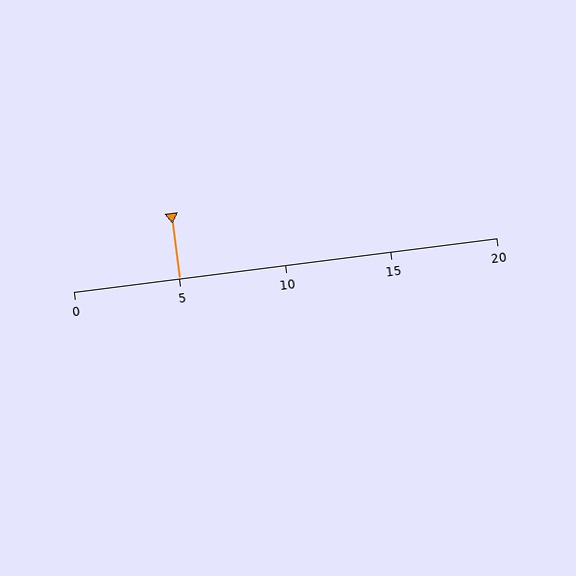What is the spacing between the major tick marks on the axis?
The major ticks are spaced 5 apart.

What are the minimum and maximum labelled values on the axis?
The axis runs from 0 to 20.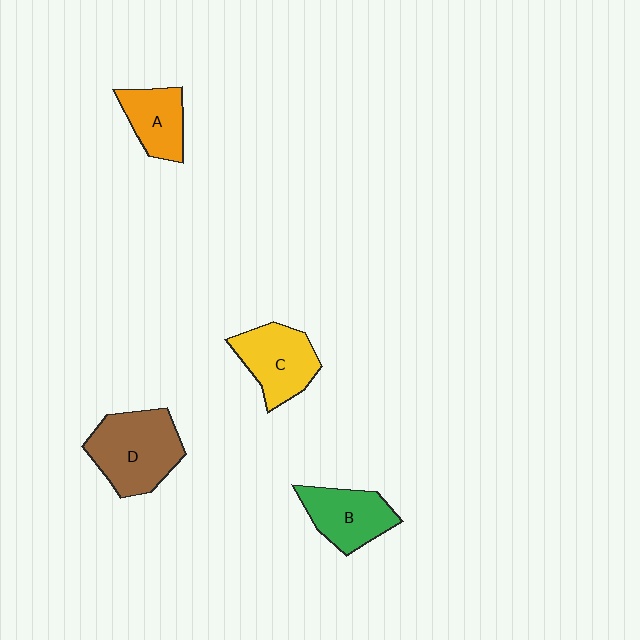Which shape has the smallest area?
Shape A (orange).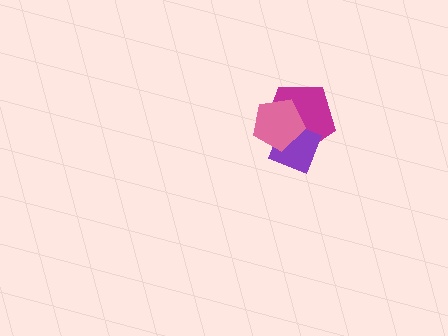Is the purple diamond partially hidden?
Yes, it is partially covered by another shape.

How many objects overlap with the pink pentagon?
2 objects overlap with the pink pentagon.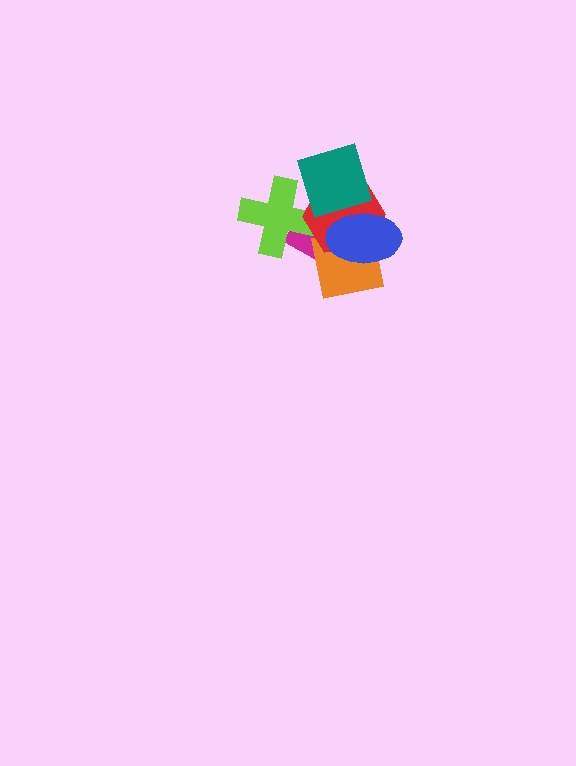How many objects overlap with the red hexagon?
5 objects overlap with the red hexagon.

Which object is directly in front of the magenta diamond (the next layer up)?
The lime cross is directly in front of the magenta diamond.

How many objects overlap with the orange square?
3 objects overlap with the orange square.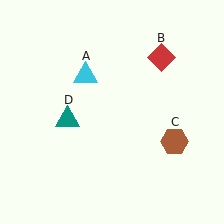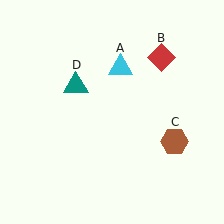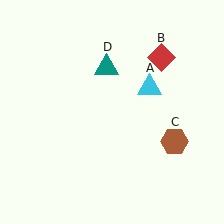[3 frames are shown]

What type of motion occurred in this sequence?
The cyan triangle (object A), teal triangle (object D) rotated clockwise around the center of the scene.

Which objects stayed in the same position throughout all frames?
Red diamond (object B) and brown hexagon (object C) remained stationary.